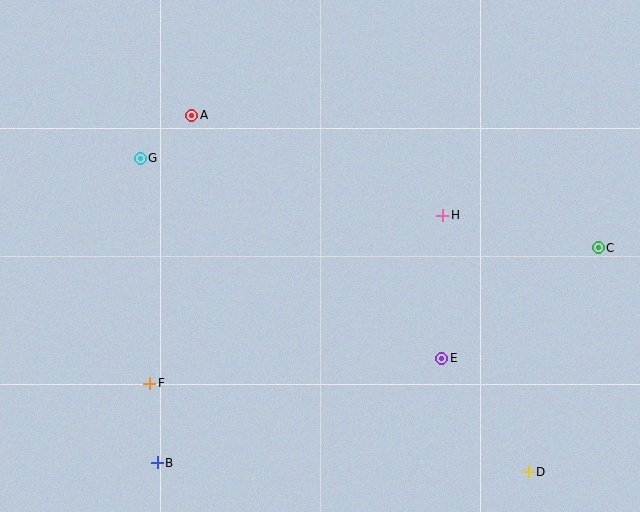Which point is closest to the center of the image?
Point H at (443, 215) is closest to the center.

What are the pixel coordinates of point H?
Point H is at (443, 215).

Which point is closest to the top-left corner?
Point G is closest to the top-left corner.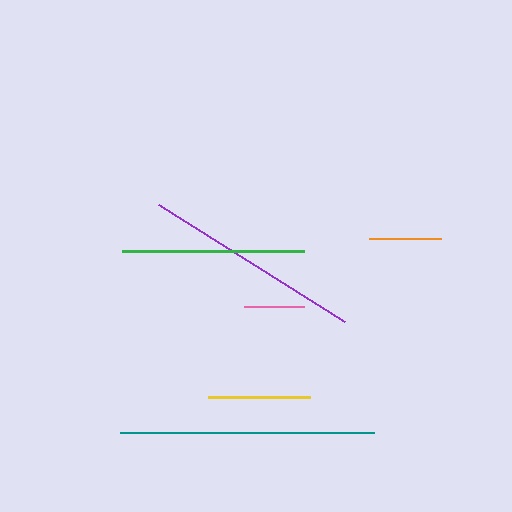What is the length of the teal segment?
The teal segment is approximately 255 pixels long.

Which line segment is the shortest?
The pink line is the shortest at approximately 60 pixels.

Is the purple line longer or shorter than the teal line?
The teal line is longer than the purple line.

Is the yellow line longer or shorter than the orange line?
The yellow line is longer than the orange line.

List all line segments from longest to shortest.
From longest to shortest: teal, purple, green, yellow, orange, pink.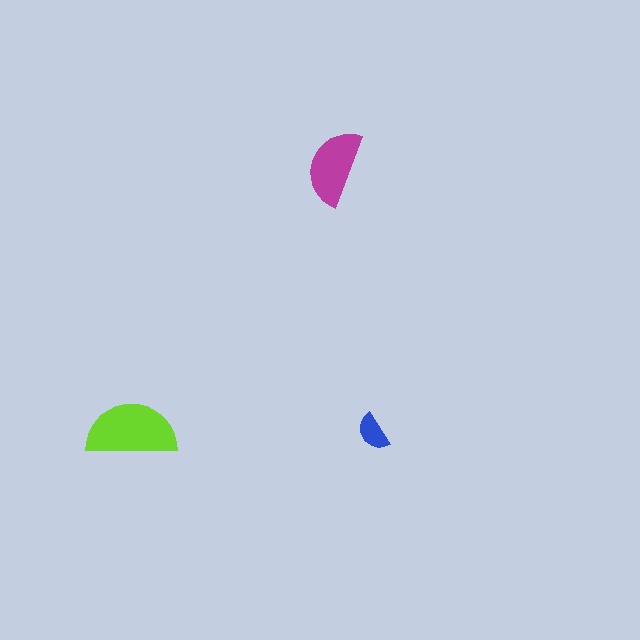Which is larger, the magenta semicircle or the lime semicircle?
The lime one.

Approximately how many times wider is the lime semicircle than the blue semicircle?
About 2.5 times wider.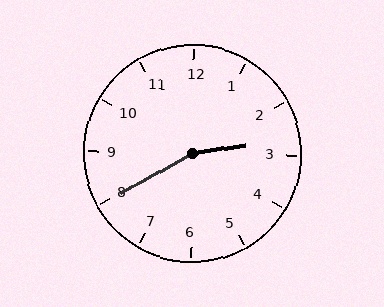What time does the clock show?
2:40.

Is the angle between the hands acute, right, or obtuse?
It is obtuse.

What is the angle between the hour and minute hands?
Approximately 160 degrees.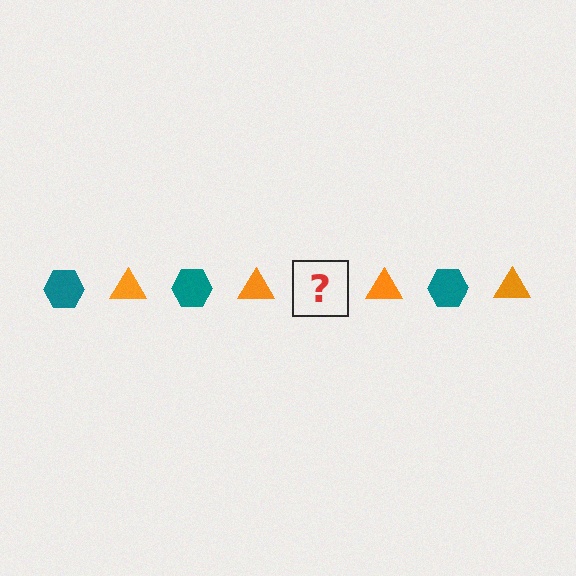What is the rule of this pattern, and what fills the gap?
The rule is that the pattern alternates between teal hexagon and orange triangle. The gap should be filled with a teal hexagon.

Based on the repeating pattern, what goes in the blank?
The blank should be a teal hexagon.